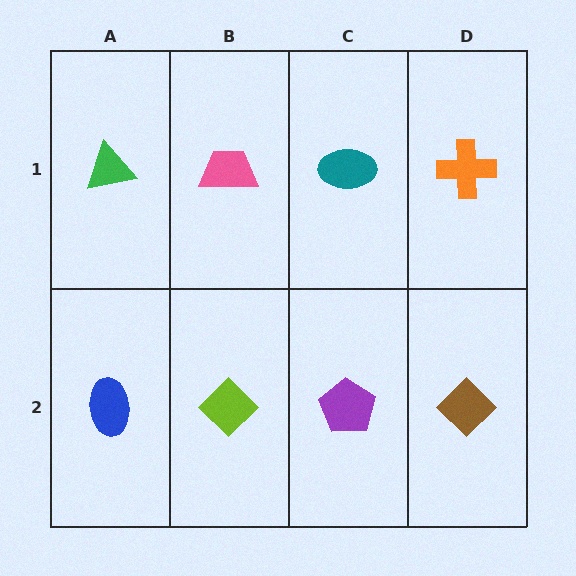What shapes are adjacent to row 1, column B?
A lime diamond (row 2, column B), a green triangle (row 1, column A), a teal ellipse (row 1, column C).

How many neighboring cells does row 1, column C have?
3.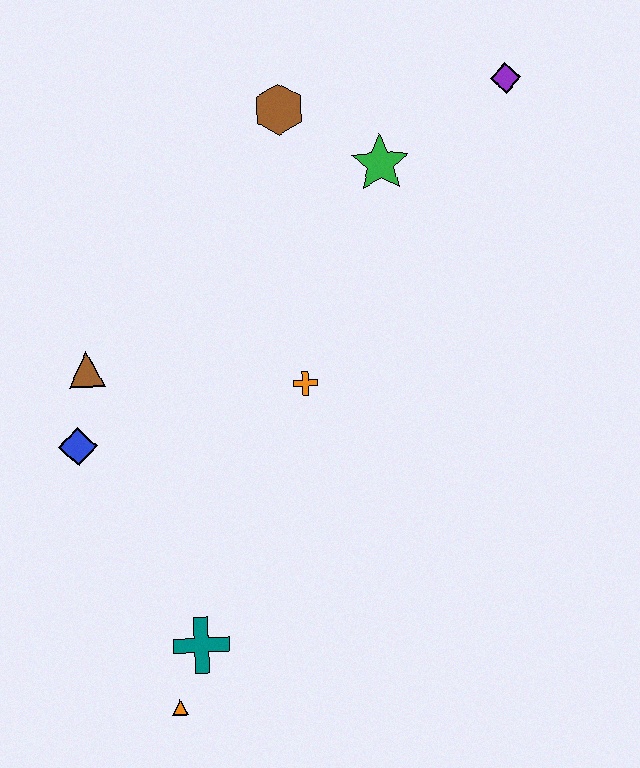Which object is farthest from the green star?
The orange triangle is farthest from the green star.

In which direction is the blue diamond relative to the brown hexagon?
The blue diamond is below the brown hexagon.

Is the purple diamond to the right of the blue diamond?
Yes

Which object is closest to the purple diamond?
The green star is closest to the purple diamond.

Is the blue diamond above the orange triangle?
Yes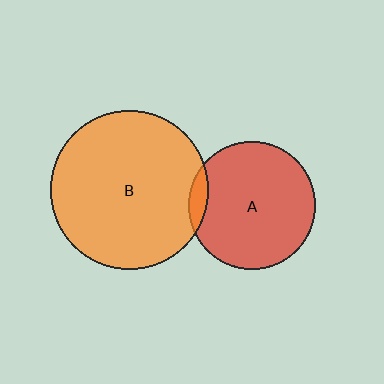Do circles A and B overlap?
Yes.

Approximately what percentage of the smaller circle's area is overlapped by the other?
Approximately 5%.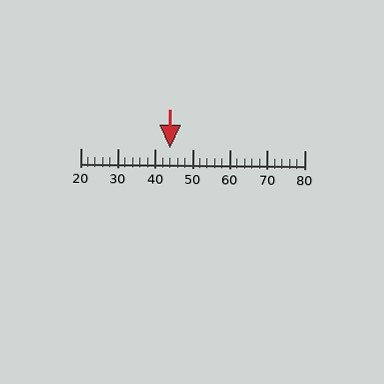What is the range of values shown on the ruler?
The ruler shows values from 20 to 80.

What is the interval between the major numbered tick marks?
The major tick marks are spaced 10 units apart.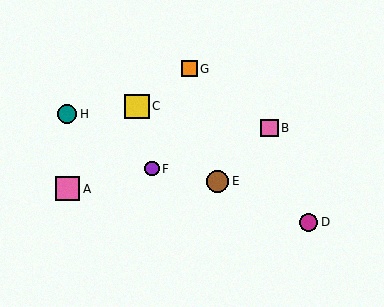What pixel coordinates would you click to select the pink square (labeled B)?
Click at (270, 128) to select the pink square B.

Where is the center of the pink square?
The center of the pink square is at (270, 128).